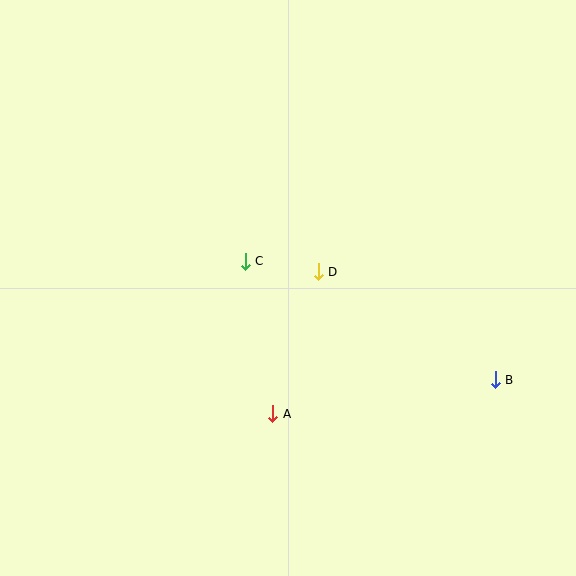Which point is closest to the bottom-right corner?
Point B is closest to the bottom-right corner.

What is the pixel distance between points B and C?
The distance between B and C is 277 pixels.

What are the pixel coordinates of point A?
Point A is at (273, 414).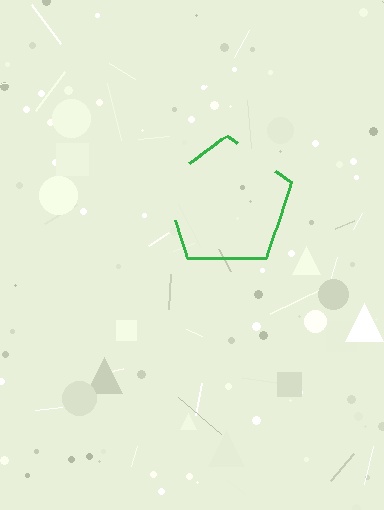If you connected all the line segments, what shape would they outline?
They would outline a pentagon.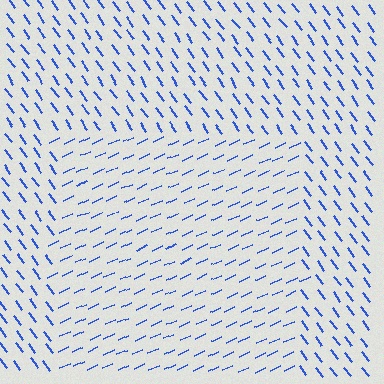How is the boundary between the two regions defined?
The boundary is defined purely by a change in line orientation (approximately 78 degrees difference). All lines are the same color and thickness.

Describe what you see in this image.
The image is filled with small blue line segments. A rectangle region in the image has lines oriented differently from the surrounding lines, creating a visible texture boundary.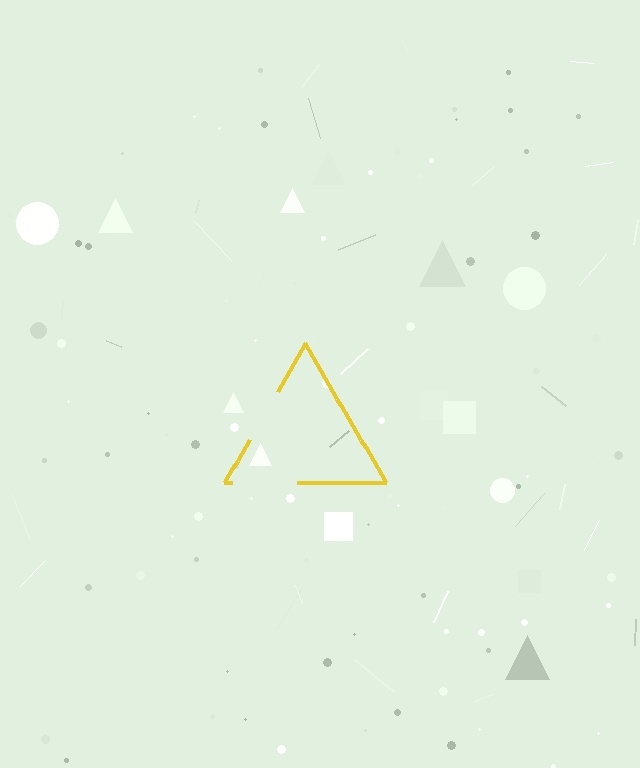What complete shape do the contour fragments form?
The contour fragments form a triangle.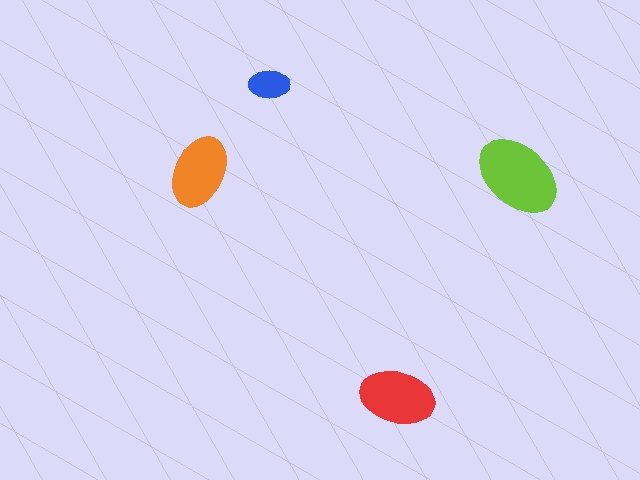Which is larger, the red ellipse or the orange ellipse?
The red one.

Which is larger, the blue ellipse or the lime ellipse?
The lime one.